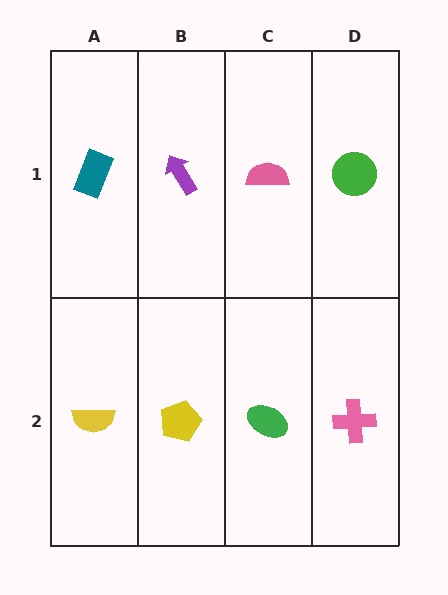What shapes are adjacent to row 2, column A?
A teal rectangle (row 1, column A), a yellow pentagon (row 2, column B).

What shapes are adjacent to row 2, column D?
A green circle (row 1, column D), a green ellipse (row 2, column C).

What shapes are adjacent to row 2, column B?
A purple arrow (row 1, column B), a yellow semicircle (row 2, column A), a green ellipse (row 2, column C).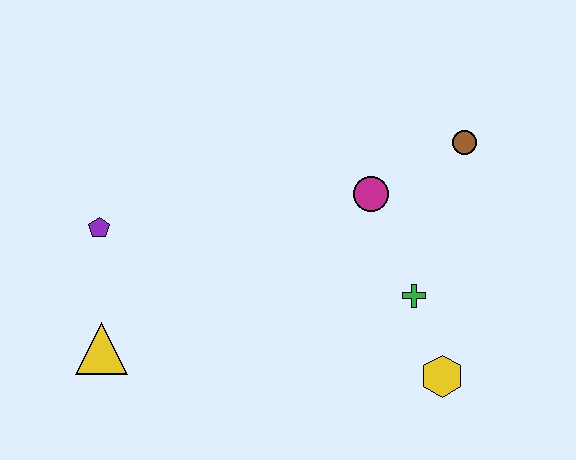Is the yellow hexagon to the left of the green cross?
No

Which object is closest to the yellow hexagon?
The green cross is closest to the yellow hexagon.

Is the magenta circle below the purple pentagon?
No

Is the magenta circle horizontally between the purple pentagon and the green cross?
Yes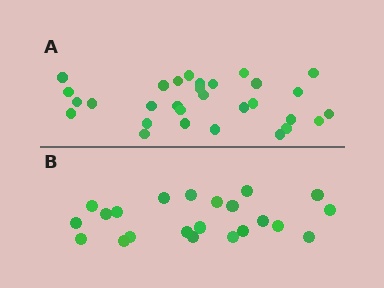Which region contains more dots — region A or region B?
Region A (the top region) has more dots.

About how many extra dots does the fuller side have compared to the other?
Region A has roughly 8 or so more dots than region B.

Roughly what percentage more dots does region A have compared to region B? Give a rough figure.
About 35% more.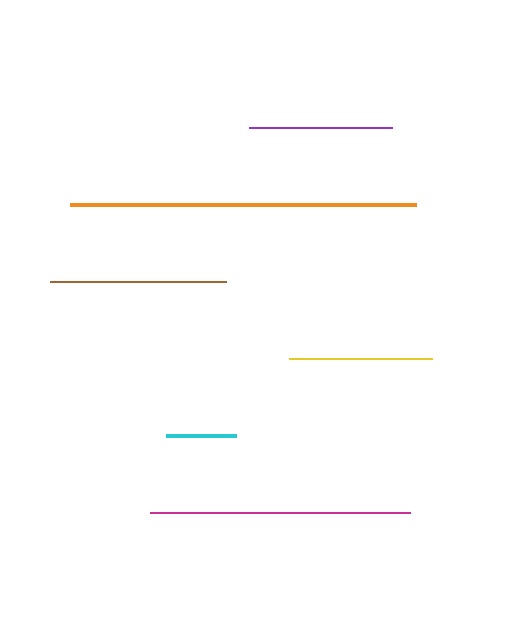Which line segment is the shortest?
The cyan line is the shortest at approximately 70 pixels.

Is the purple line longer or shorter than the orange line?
The orange line is longer than the purple line.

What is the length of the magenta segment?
The magenta segment is approximately 259 pixels long.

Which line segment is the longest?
The orange line is the longest at approximately 347 pixels.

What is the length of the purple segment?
The purple segment is approximately 143 pixels long.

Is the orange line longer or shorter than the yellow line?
The orange line is longer than the yellow line.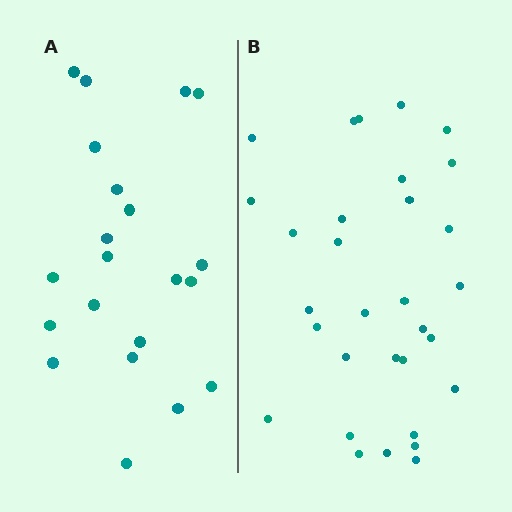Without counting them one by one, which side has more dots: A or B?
Region B (the right region) has more dots.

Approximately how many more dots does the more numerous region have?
Region B has roughly 10 or so more dots than region A.